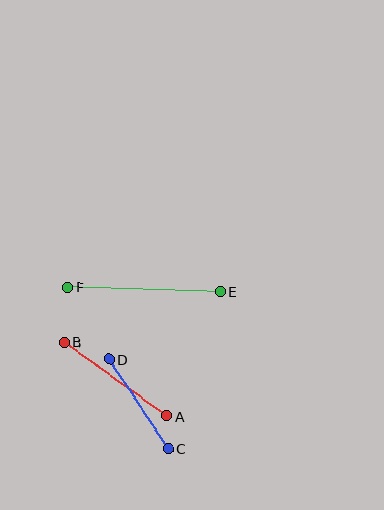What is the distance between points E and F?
The distance is approximately 152 pixels.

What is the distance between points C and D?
The distance is approximately 108 pixels.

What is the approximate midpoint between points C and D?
The midpoint is at approximately (139, 404) pixels.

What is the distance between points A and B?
The distance is approximately 126 pixels.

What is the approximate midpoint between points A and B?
The midpoint is at approximately (115, 379) pixels.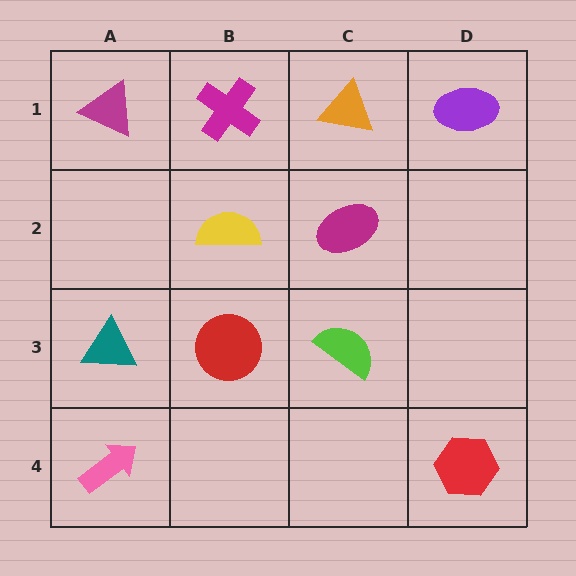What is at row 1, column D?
A purple ellipse.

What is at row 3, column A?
A teal triangle.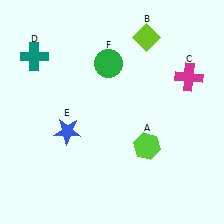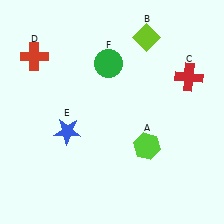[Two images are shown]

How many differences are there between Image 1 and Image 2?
There are 2 differences between the two images.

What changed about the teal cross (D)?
In Image 1, D is teal. In Image 2, it changed to red.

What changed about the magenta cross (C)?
In Image 1, C is magenta. In Image 2, it changed to red.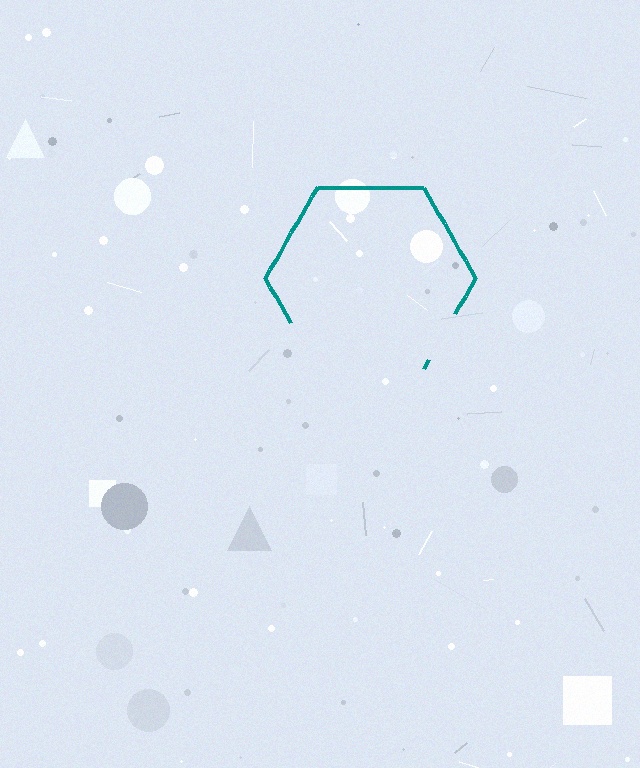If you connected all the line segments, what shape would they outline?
They would outline a hexagon.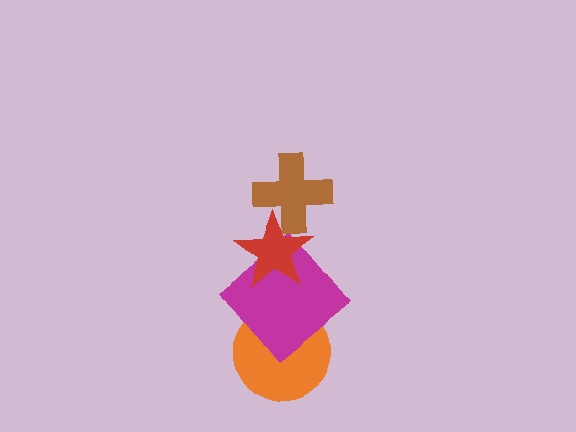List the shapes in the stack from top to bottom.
From top to bottom: the brown cross, the red star, the magenta diamond, the orange circle.